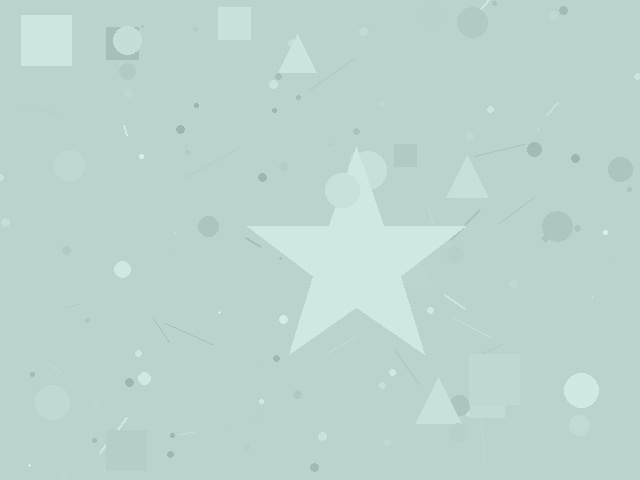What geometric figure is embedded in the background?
A star is embedded in the background.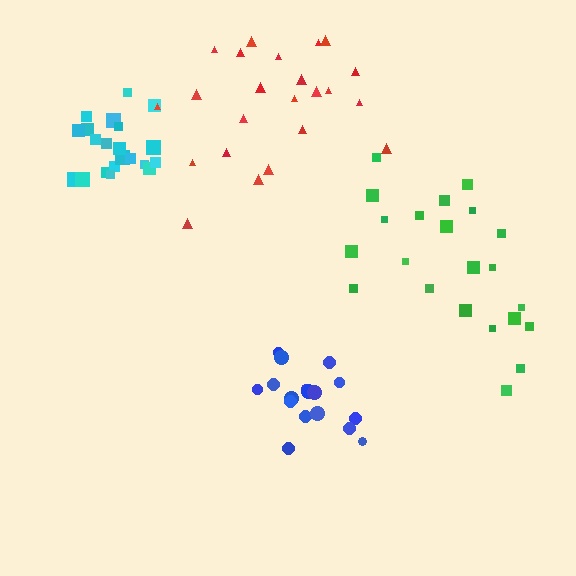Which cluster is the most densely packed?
Cyan.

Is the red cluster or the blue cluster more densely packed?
Blue.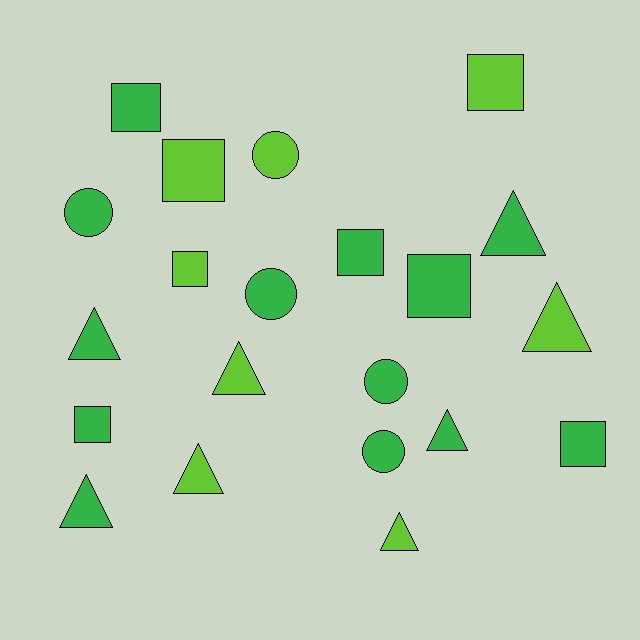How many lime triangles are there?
There are 4 lime triangles.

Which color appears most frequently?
Green, with 13 objects.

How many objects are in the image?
There are 21 objects.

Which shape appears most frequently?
Triangle, with 8 objects.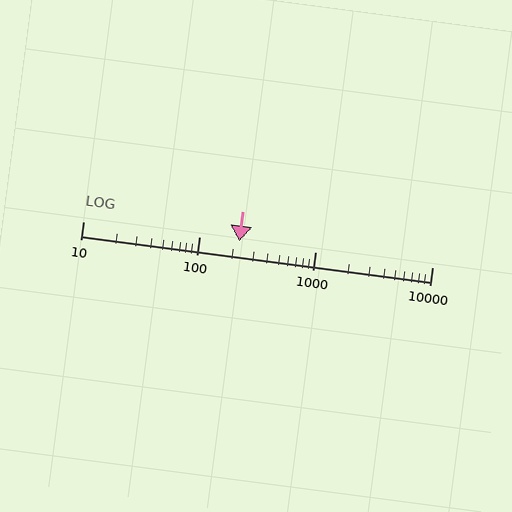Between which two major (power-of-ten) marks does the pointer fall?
The pointer is between 100 and 1000.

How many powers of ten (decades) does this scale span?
The scale spans 3 decades, from 10 to 10000.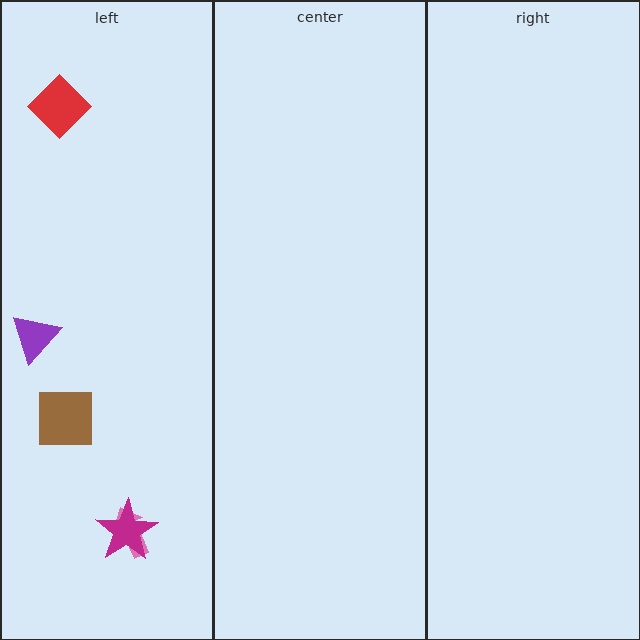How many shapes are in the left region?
5.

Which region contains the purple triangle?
The left region.